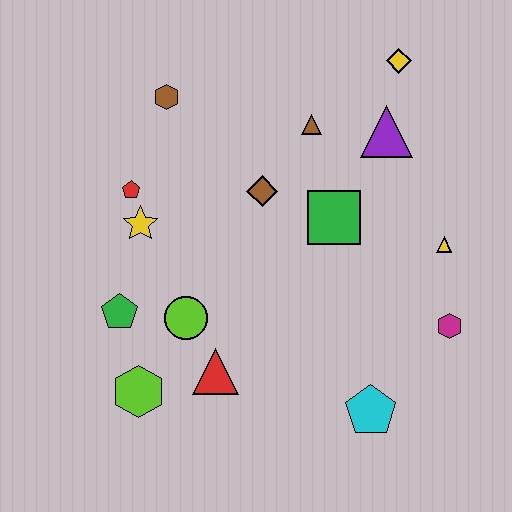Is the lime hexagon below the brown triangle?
Yes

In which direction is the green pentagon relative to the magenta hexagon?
The green pentagon is to the left of the magenta hexagon.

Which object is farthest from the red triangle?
The yellow diamond is farthest from the red triangle.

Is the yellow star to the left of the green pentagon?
No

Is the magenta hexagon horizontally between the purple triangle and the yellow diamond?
No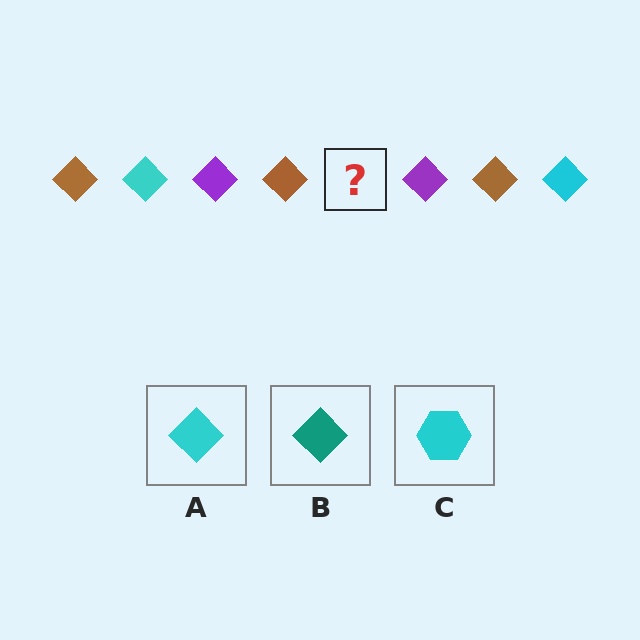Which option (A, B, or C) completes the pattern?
A.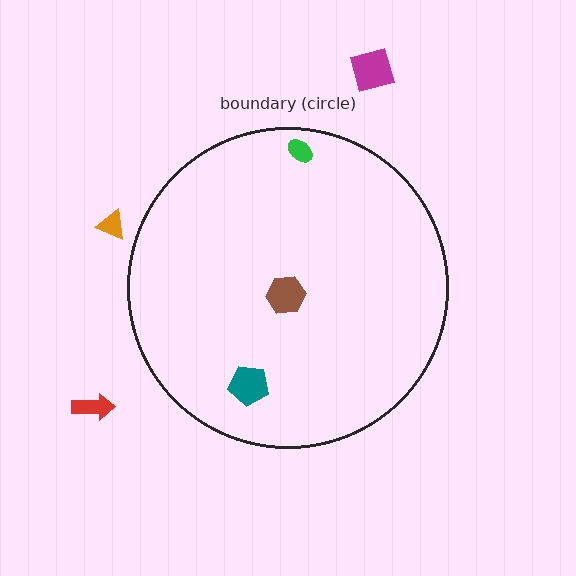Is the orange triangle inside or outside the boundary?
Outside.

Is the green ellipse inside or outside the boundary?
Inside.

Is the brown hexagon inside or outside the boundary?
Inside.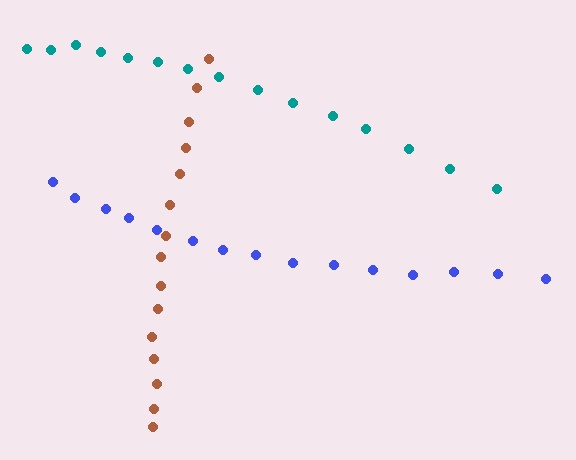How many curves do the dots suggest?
There are 3 distinct paths.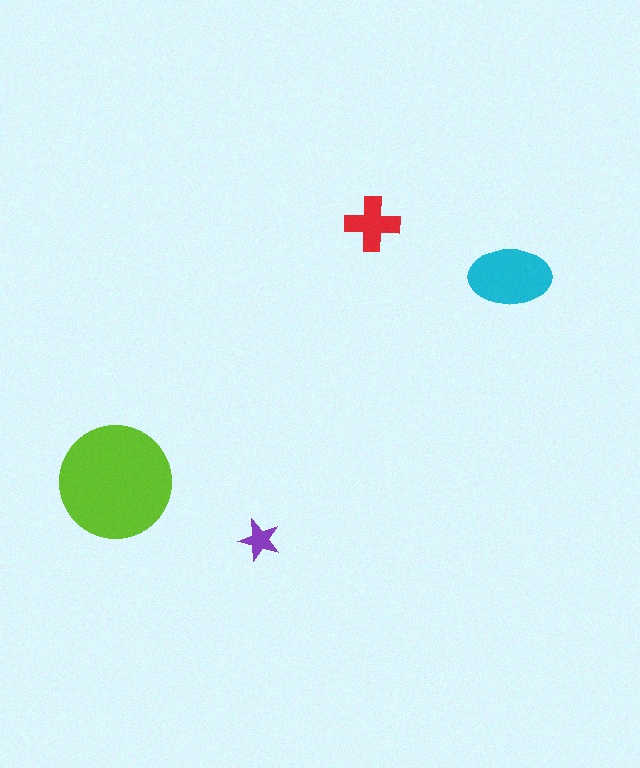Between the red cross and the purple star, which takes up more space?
The red cross.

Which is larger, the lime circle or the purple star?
The lime circle.